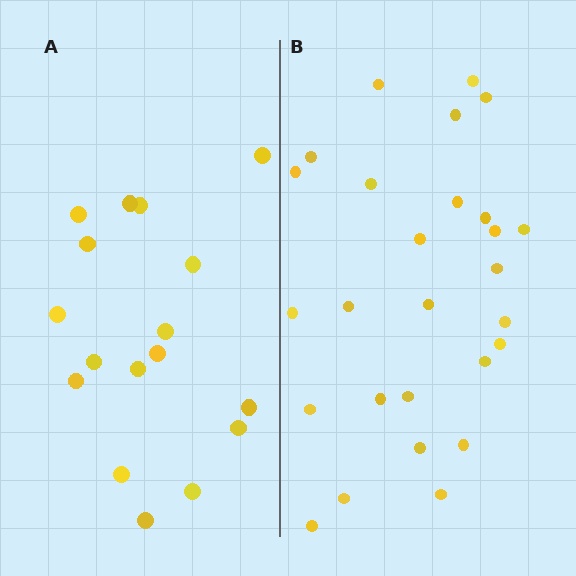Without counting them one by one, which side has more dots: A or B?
Region B (the right region) has more dots.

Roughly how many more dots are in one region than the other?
Region B has roughly 10 or so more dots than region A.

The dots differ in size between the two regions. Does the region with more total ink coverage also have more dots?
No. Region A has more total ink coverage because its dots are larger, but region B actually contains more individual dots. Total area can be misleading — the number of items is what matters here.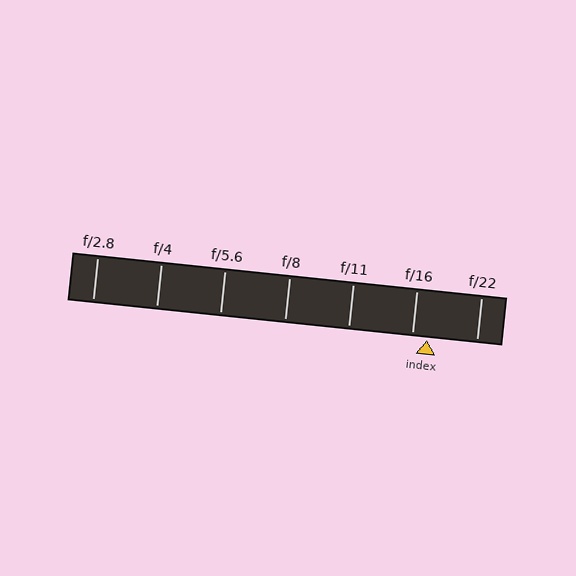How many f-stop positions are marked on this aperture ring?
There are 7 f-stop positions marked.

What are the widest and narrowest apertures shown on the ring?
The widest aperture shown is f/2.8 and the narrowest is f/22.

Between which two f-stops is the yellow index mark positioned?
The index mark is between f/16 and f/22.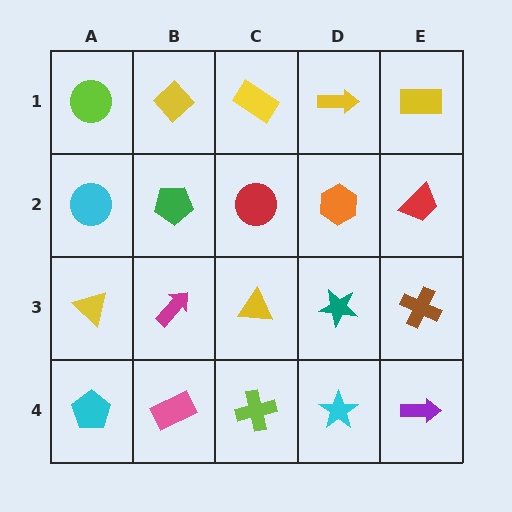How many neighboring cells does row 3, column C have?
4.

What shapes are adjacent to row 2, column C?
A yellow rectangle (row 1, column C), a yellow triangle (row 3, column C), a green pentagon (row 2, column B), an orange hexagon (row 2, column D).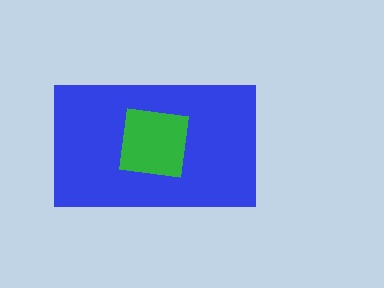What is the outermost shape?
The blue rectangle.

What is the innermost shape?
The green square.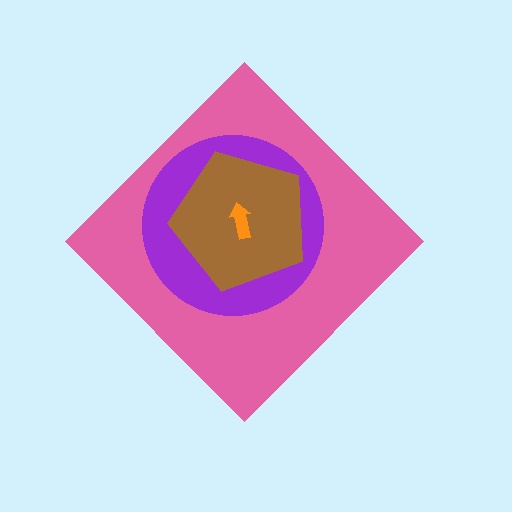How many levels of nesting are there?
4.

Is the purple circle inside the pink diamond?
Yes.